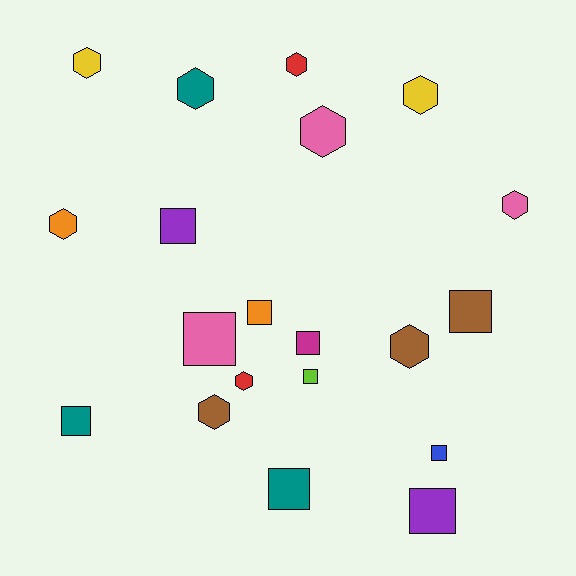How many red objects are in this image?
There are 2 red objects.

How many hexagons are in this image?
There are 10 hexagons.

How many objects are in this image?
There are 20 objects.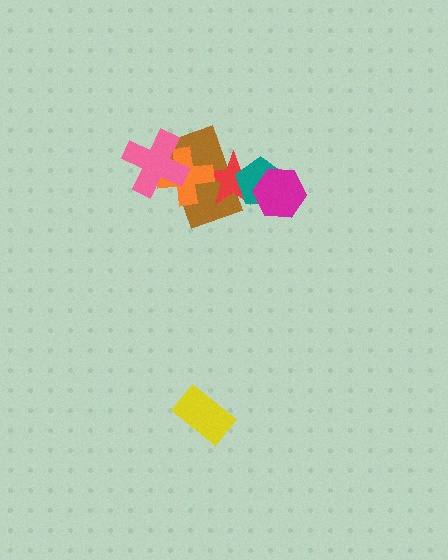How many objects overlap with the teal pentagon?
3 objects overlap with the teal pentagon.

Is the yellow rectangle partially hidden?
No, no other shape covers it.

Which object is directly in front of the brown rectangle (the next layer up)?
The red star is directly in front of the brown rectangle.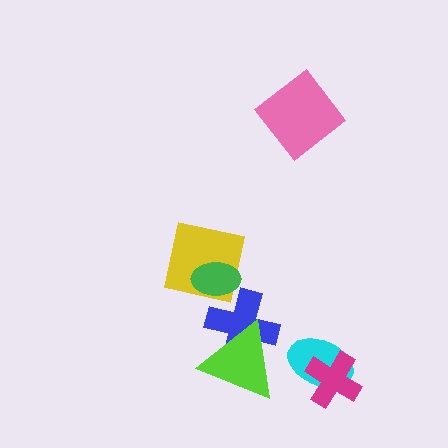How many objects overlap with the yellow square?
1 object overlaps with the yellow square.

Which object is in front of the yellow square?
The green ellipse is in front of the yellow square.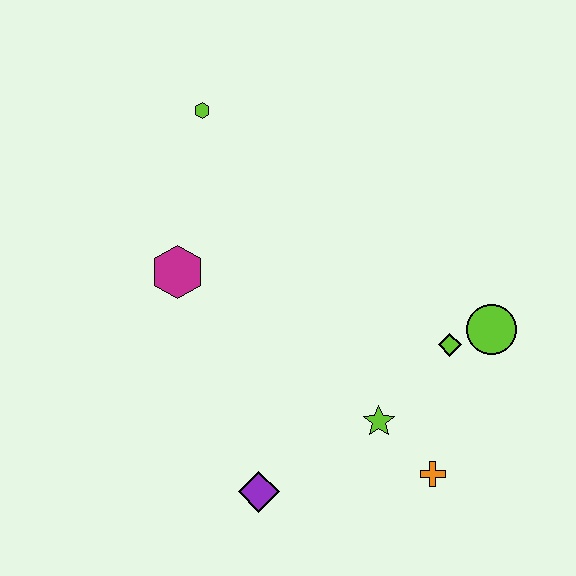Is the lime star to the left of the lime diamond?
Yes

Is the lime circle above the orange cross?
Yes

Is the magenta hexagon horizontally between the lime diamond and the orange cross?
No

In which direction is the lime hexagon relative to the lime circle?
The lime hexagon is to the left of the lime circle.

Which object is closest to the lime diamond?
The lime circle is closest to the lime diamond.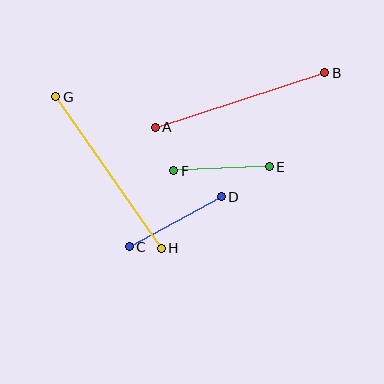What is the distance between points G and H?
The distance is approximately 185 pixels.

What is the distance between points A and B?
The distance is approximately 178 pixels.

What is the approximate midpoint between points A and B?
The midpoint is at approximately (240, 100) pixels.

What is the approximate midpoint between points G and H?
The midpoint is at approximately (109, 172) pixels.